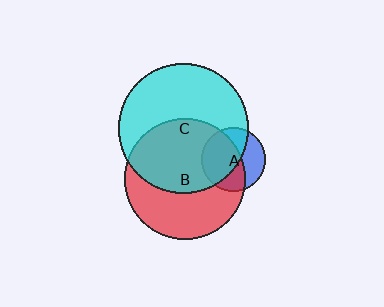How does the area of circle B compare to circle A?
Approximately 3.6 times.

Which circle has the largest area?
Circle C (cyan).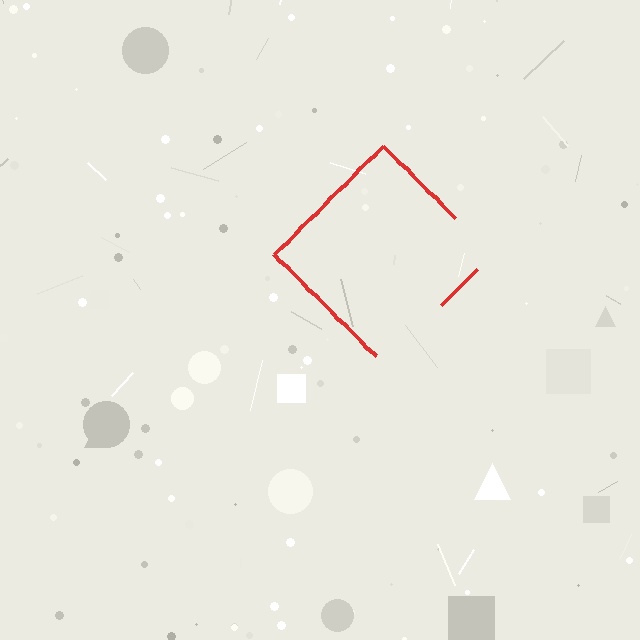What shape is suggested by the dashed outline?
The dashed outline suggests a diamond.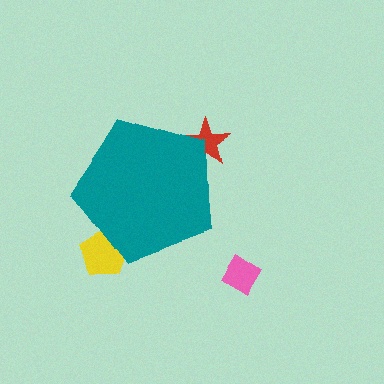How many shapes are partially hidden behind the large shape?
2 shapes are partially hidden.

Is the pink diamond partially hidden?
No, the pink diamond is fully visible.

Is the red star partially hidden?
Yes, the red star is partially hidden behind the teal pentagon.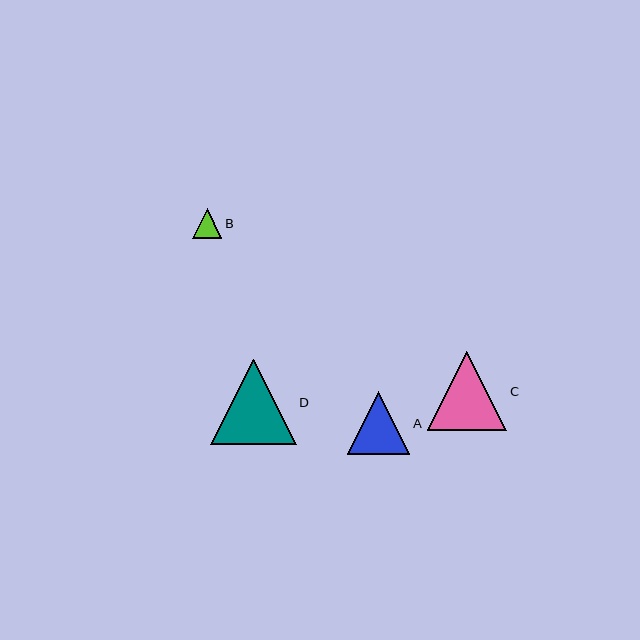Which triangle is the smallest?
Triangle B is the smallest with a size of approximately 30 pixels.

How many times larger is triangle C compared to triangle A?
Triangle C is approximately 1.3 times the size of triangle A.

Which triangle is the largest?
Triangle D is the largest with a size of approximately 85 pixels.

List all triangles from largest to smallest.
From largest to smallest: D, C, A, B.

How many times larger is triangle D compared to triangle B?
Triangle D is approximately 2.9 times the size of triangle B.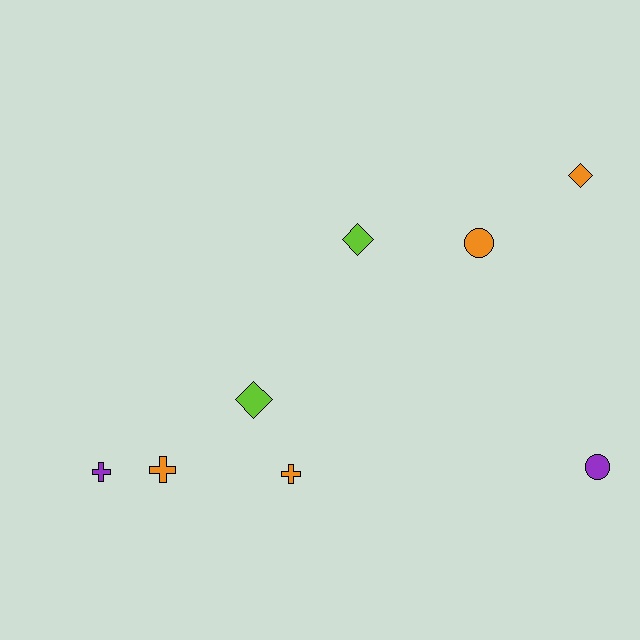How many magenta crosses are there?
There are no magenta crosses.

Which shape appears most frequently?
Diamond, with 3 objects.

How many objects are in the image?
There are 8 objects.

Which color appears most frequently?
Orange, with 4 objects.